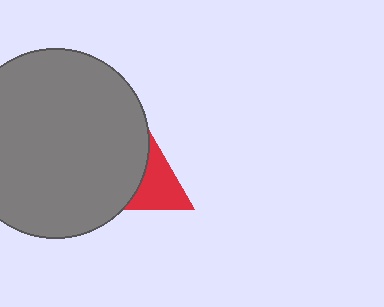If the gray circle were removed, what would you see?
You would see the complete red triangle.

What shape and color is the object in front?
The object in front is a gray circle.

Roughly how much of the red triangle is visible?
About half of it is visible (roughly 52%).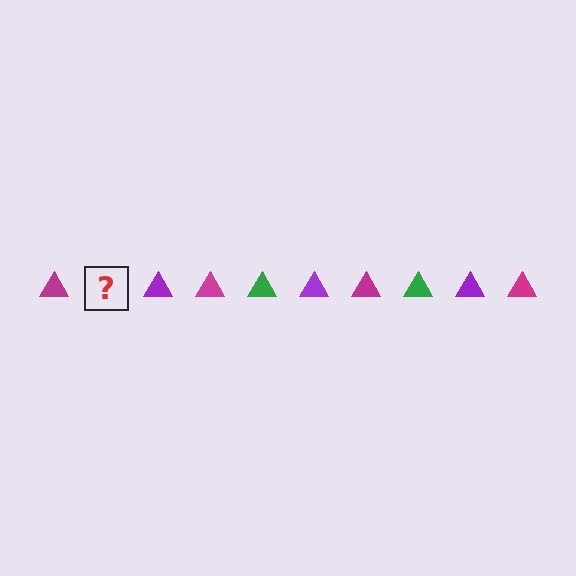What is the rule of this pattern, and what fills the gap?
The rule is that the pattern cycles through magenta, green, purple triangles. The gap should be filled with a green triangle.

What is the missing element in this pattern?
The missing element is a green triangle.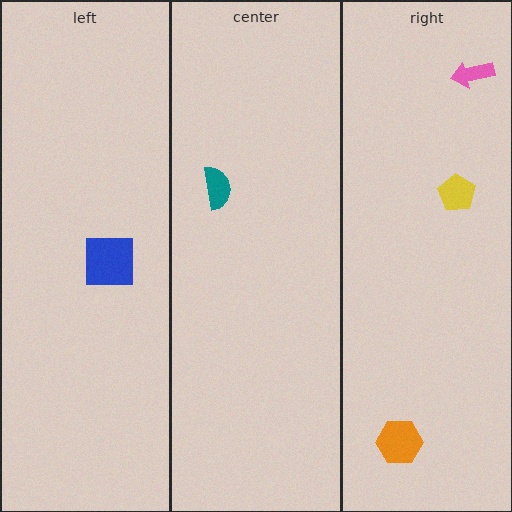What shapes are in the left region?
The blue square.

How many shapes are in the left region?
1.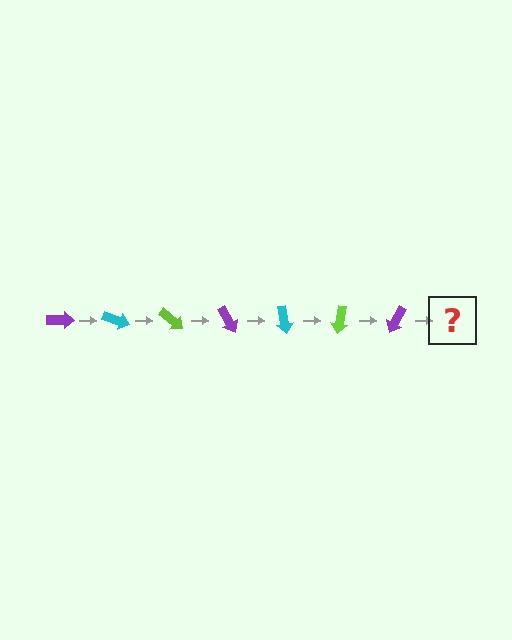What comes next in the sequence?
The next element should be a cyan arrow, rotated 140 degrees from the start.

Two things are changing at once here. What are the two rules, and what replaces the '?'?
The two rules are that it rotates 20 degrees each step and the color cycles through purple, cyan, and lime. The '?' should be a cyan arrow, rotated 140 degrees from the start.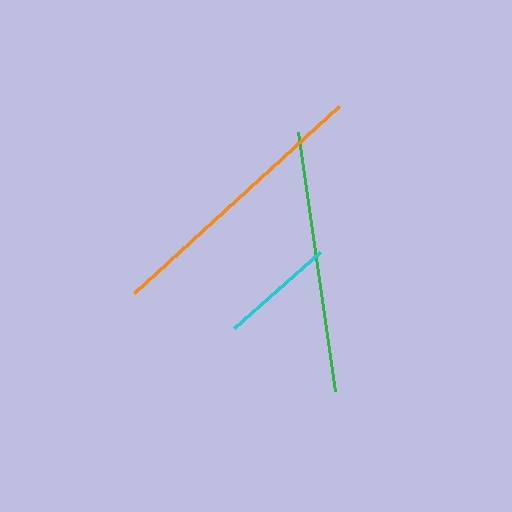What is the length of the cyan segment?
The cyan segment is approximately 114 pixels long.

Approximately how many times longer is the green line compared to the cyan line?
The green line is approximately 2.3 times the length of the cyan line.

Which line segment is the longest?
The orange line is the longest at approximately 277 pixels.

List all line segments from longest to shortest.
From longest to shortest: orange, green, cyan.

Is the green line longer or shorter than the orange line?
The orange line is longer than the green line.